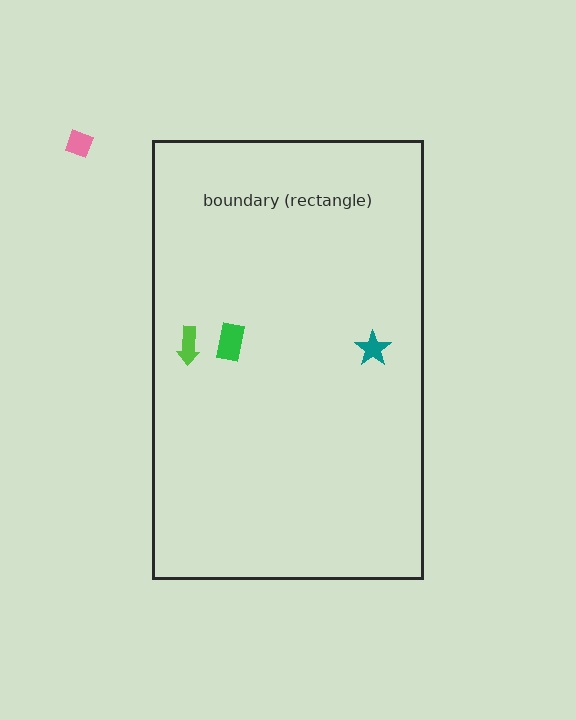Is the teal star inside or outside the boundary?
Inside.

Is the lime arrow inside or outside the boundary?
Inside.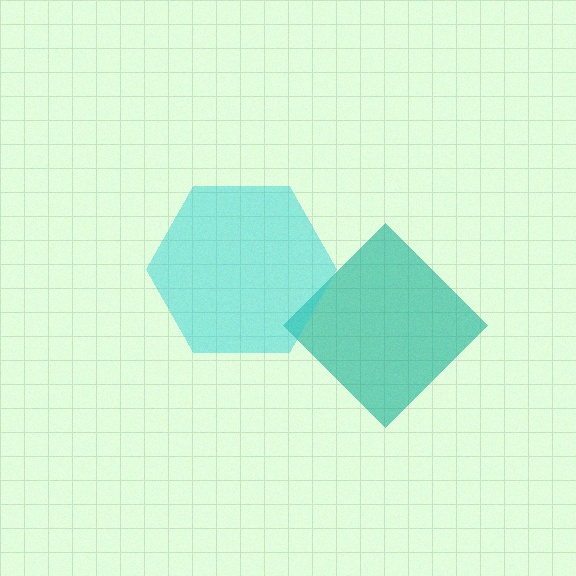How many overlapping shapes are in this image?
There are 2 overlapping shapes in the image.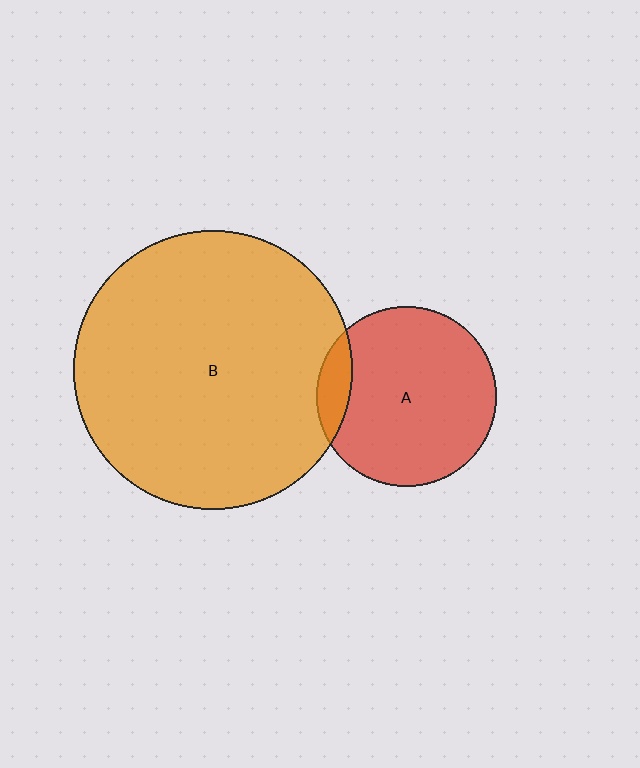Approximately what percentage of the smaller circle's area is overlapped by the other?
Approximately 10%.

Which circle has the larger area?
Circle B (orange).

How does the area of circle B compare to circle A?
Approximately 2.4 times.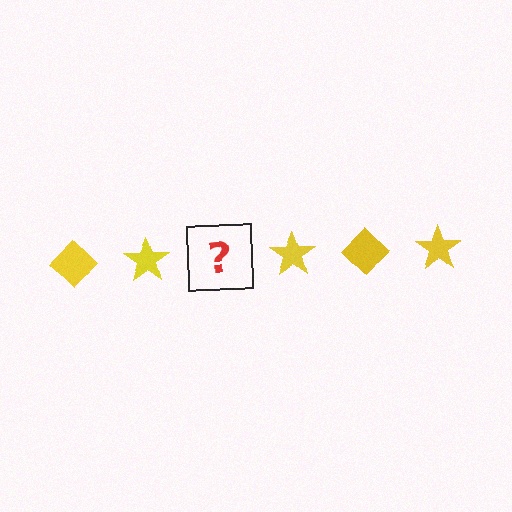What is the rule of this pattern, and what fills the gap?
The rule is that the pattern cycles through diamond, star shapes in yellow. The gap should be filled with a yellow diamond.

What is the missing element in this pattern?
The missing element is a yellow diamond.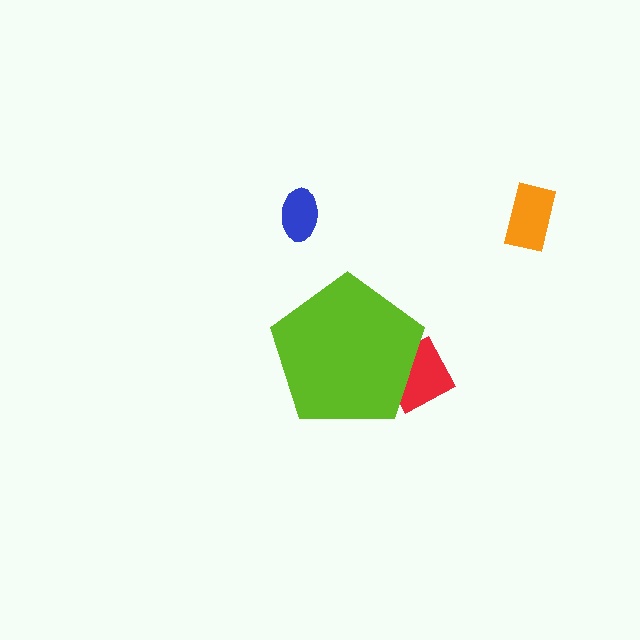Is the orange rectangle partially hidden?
No, the orange rectangle is fully visible.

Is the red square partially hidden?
Yes, the red square is partially hidden behind the lime pentagon.